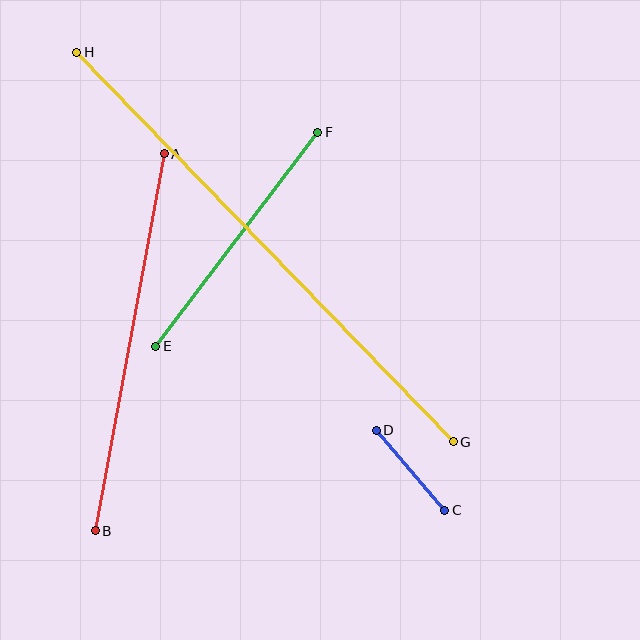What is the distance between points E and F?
The distance is approximately 269 pixels.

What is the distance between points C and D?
The distance is approximately 105 pixels.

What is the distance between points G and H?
The distance is approximately 542 pixels.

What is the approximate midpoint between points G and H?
The midpoint is at approximately (265, 247) pixels.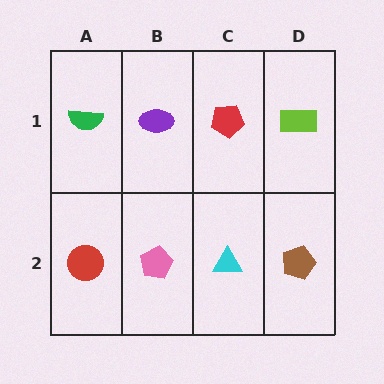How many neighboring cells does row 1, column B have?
3.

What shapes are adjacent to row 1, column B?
A pink pentagon (row 2, column B), a green semicircle (row 1, column A), a red pentagon (row 1, column C).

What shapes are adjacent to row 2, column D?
A lime rectangle (row 1, column D), a cyan triangle (row 2, column C).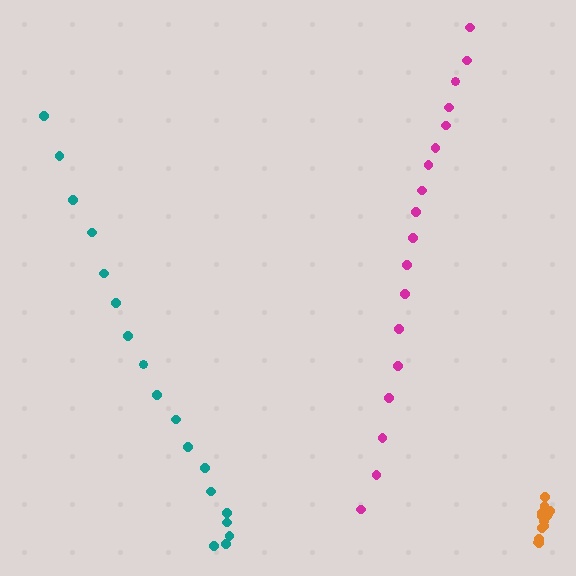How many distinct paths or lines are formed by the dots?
There are 3 distinct paths.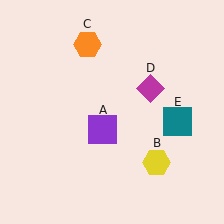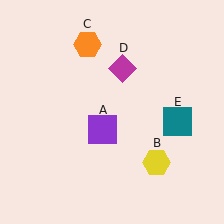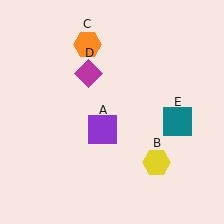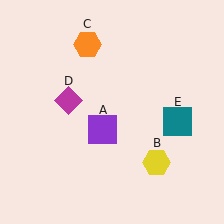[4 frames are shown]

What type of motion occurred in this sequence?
The magenta diamond (object D) rotated counterclockwise around the center of the scene.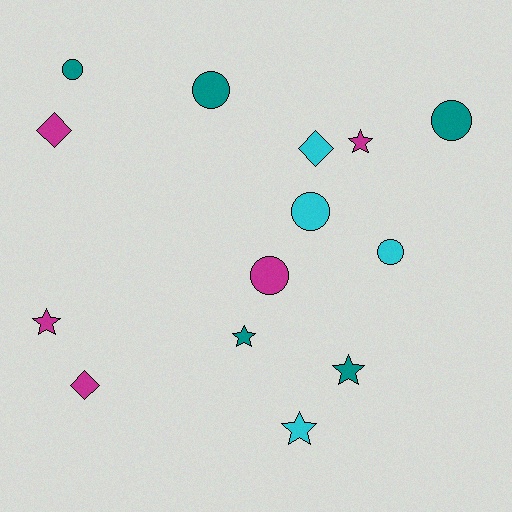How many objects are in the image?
There are 14 objects.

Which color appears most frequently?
Teal, with 5 objects.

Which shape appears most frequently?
Circle, with 6 objects.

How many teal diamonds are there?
There are no teal diamonds.